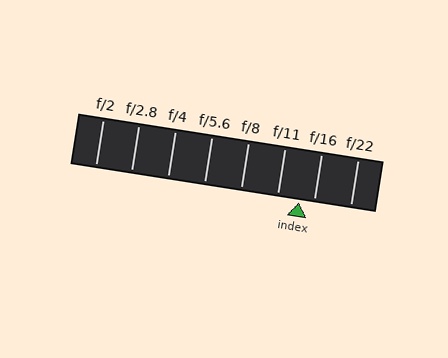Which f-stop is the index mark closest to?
The index mark is closest to f/16.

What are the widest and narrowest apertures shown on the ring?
The widest aperture shown is f/2 and the narrowest is f/22.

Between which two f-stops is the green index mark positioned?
The index mark is between f/11 and f/16.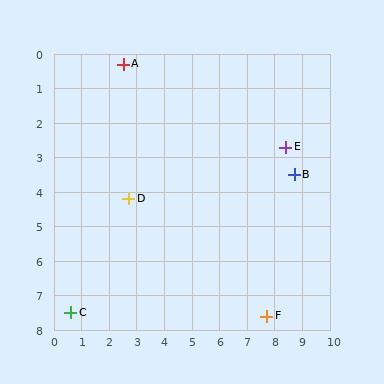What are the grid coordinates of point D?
Point D is at approximately (2.7, 4.2).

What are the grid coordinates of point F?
Point F is at approximately (7.7, 7.6).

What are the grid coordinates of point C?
Point C is at approximately (0.6, 7.5).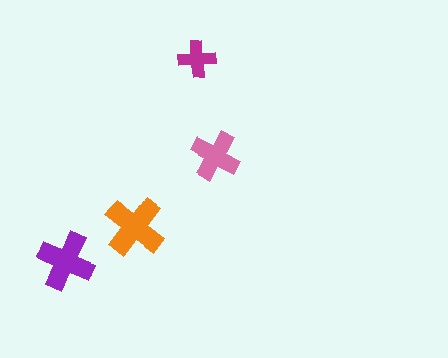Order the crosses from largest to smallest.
the orange one, the purple one, the pink one, the magenta one.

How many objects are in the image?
There are 4 objects in the image.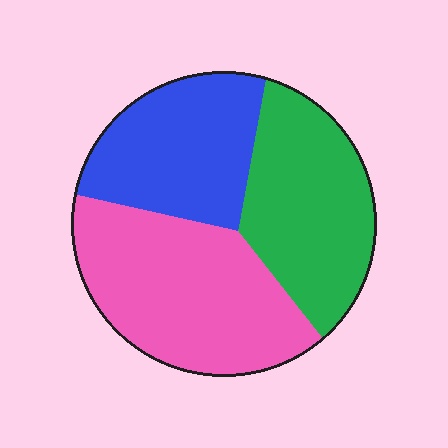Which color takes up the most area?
Pink, at roughly 40%.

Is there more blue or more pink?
Pink.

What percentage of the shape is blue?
Blue takes up between a quarter and a half of the shape.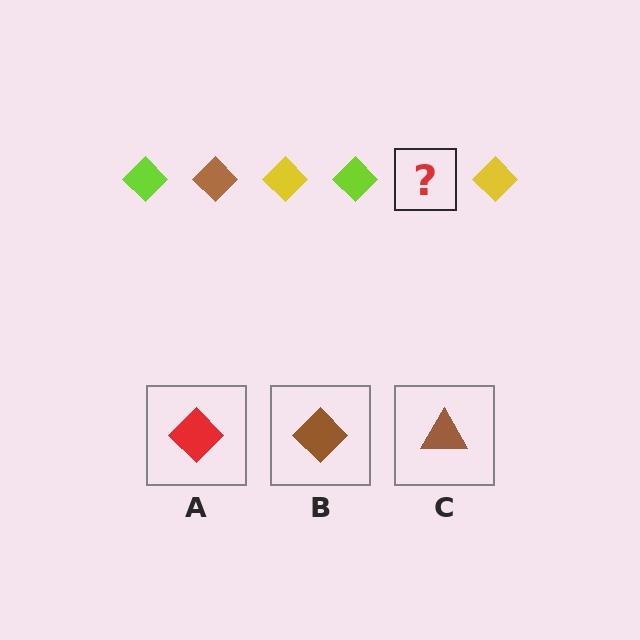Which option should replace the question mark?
Option B.